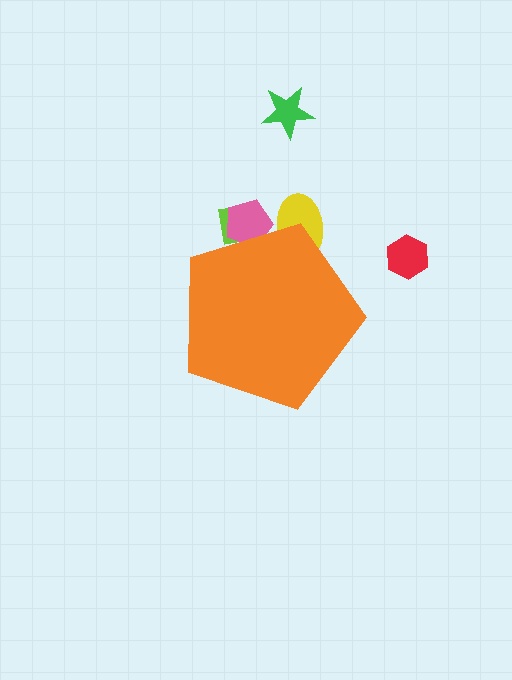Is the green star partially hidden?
No, the green star is fully visible.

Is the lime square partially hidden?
Yes, the lime square is partially hidden behind the orange pentagon.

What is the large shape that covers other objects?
An orange pentagon.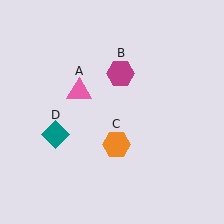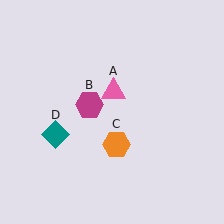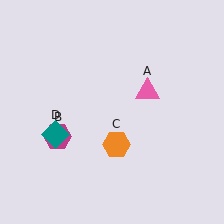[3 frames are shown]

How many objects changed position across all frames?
2 objects changed position: pink triangle (object A), magenta hexagon (object B).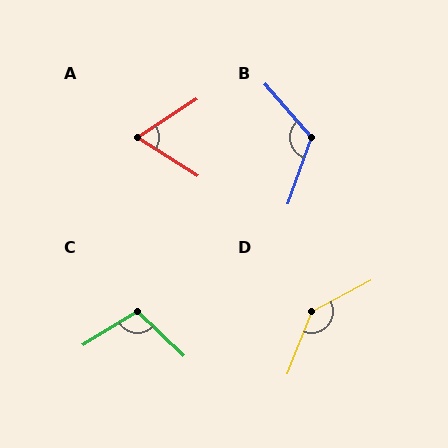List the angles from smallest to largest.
A (65°), C (104°), B (120°), D (139°).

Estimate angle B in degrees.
Approximately 120 degrees.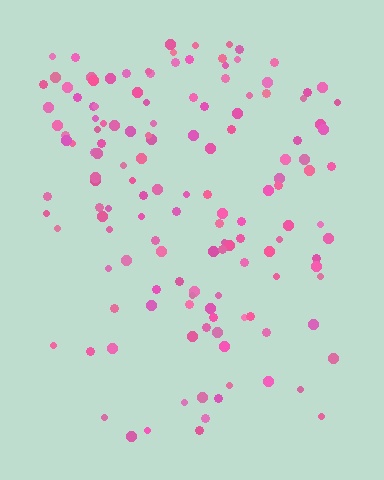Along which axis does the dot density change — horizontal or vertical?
Vertical.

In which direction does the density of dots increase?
From bottom to top, with the top side densest.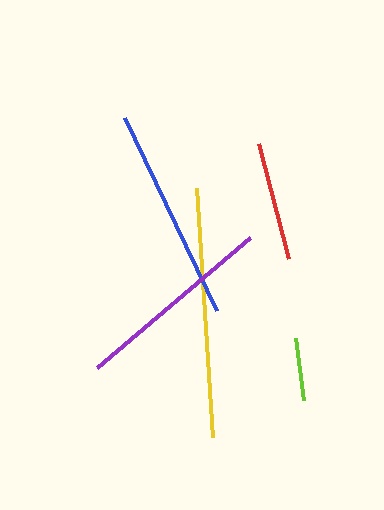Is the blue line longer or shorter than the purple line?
The blue line is longer than the purple line.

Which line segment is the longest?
The yellow line is the longest at approximately 250 pixels.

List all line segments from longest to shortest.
From longest to shortest: yellow, blue, purple, red, lime.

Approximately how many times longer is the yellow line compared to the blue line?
The yellow line is approximately 1.2 times the length of the blue line.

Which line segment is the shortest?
The lime line is the shortest at approximately 63 pixels.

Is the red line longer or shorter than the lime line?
The red line is longer than the lime line.